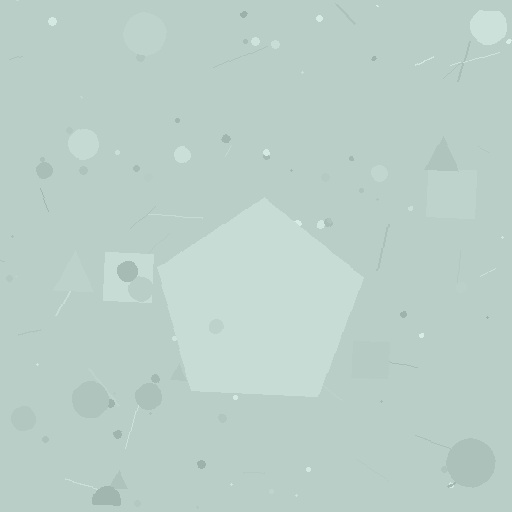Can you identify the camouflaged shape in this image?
The camouflaged shape is a pentagon.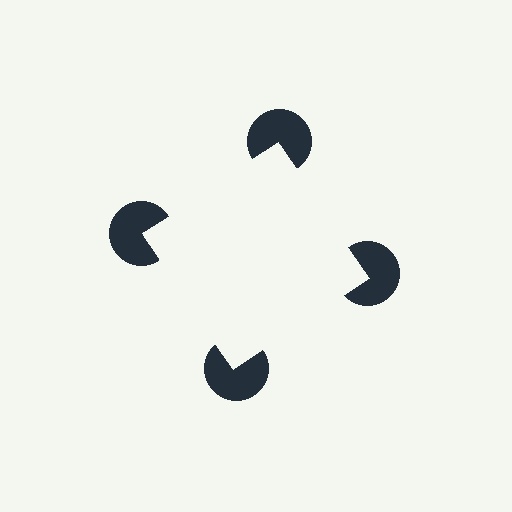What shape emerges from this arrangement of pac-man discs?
An illusory square — its edges are inferred from the aligned wedge cuts in the pac-man discs, not physically drawn.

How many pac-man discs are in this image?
There are 4 — one at each vertex of the illusory square.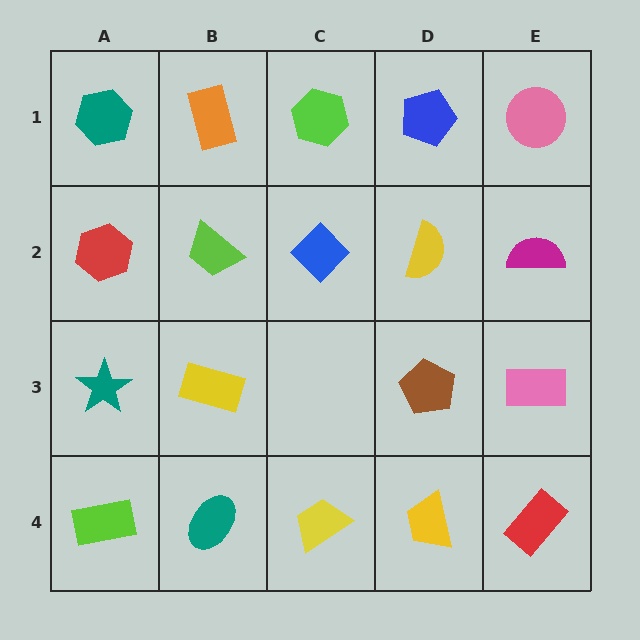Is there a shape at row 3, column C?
No, that cell is empty.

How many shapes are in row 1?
5 shapes.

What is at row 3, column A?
A teal star.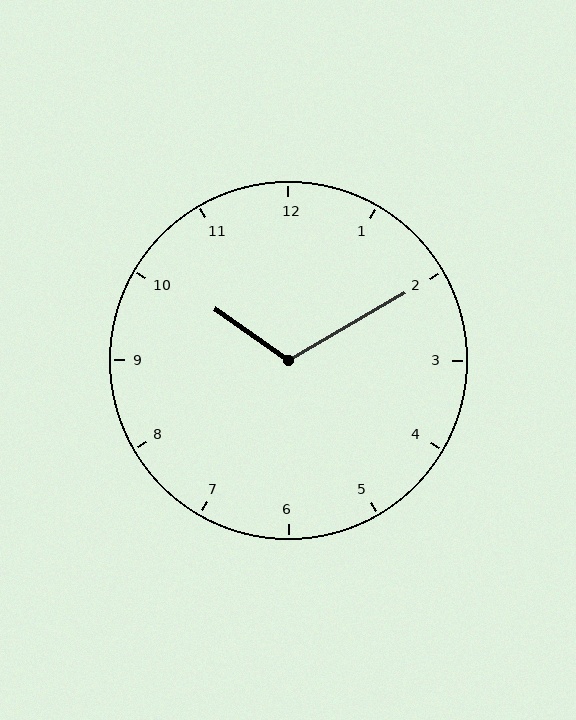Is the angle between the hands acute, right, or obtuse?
It is obtuse.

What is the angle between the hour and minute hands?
Approximately 115 degrees.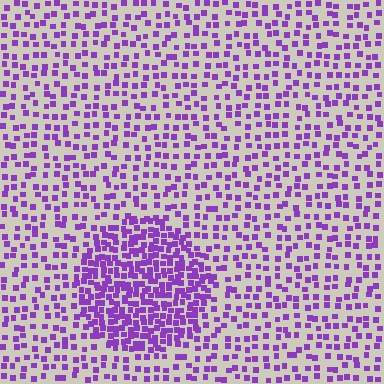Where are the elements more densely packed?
The elements are more densely packed inside the circle boundary.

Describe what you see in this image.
The image contains small purple elements arranged at two different densities. A circle-shaped region is visible where the elements are more densely packed than the surrounding area.